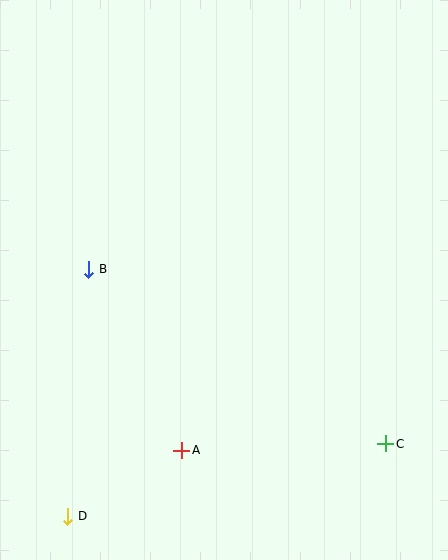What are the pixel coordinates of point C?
Point C is at (386, 444).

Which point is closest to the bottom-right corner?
Point C is closest to the bottom-right corner.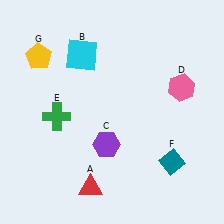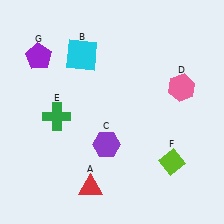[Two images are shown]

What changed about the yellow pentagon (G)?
In Image 1, G is yellow. In Image 2, it changed to purple.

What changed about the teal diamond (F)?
In Image 1, F is teal. In Image 2, it changed to lime.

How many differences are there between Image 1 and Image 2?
There are 2 differences between the two images.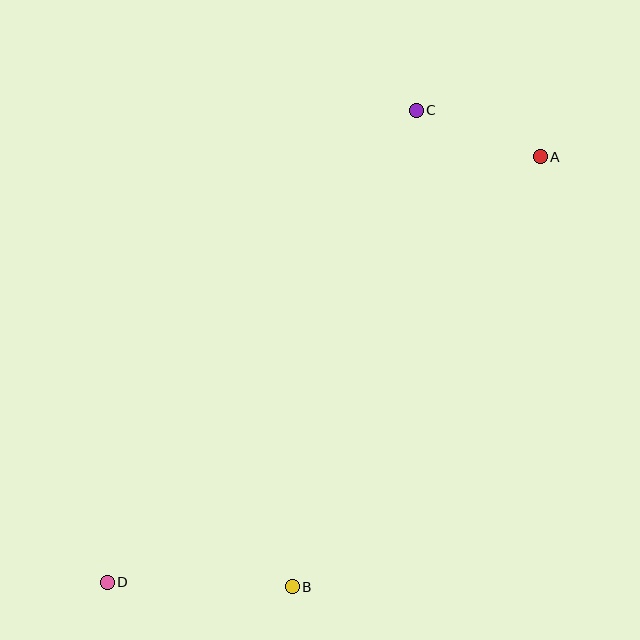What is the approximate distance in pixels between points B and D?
The distance between B and D is approximately 185 pixels.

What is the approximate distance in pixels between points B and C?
The distance between B and C is approximately 492 pixels.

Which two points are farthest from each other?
Points A and D are farthest from each other.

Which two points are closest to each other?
Points A and C are closest to each other.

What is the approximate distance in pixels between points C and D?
The distance between C and D is approximately 564 pixels.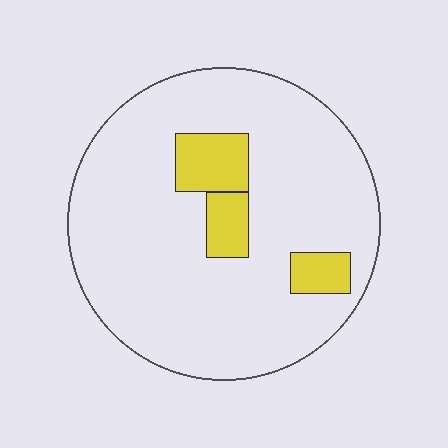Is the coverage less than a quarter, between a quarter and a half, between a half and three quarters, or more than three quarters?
Less than a quarter.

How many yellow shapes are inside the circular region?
3.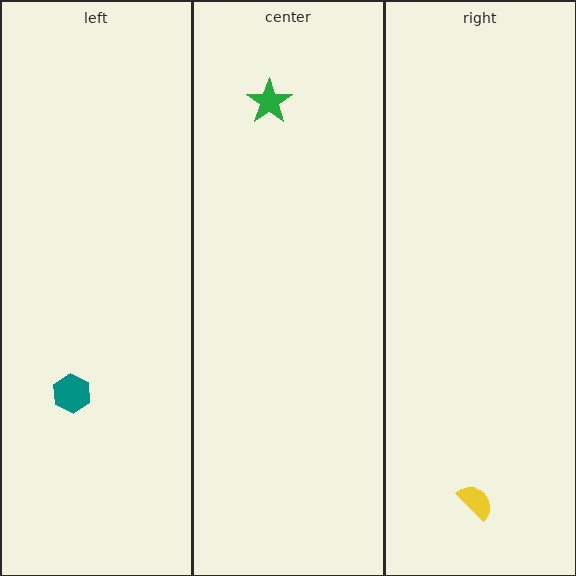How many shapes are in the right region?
1.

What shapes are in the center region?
The green star.